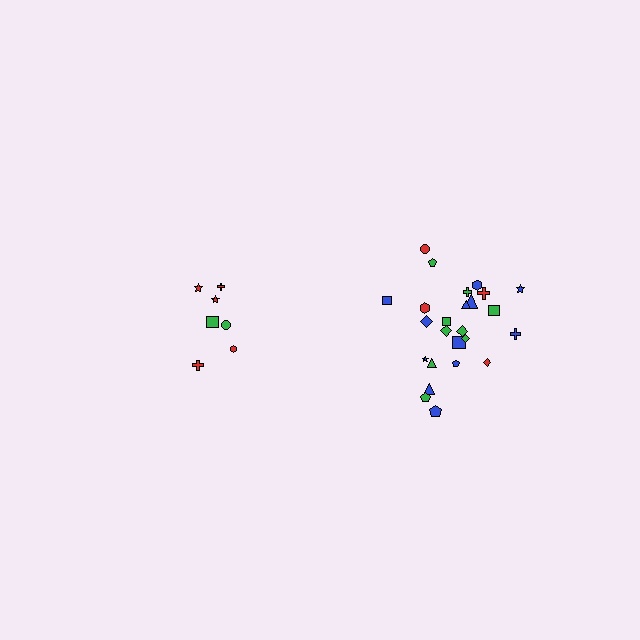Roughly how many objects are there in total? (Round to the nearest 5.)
Roughly 30 objects in total.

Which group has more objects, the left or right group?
The right group.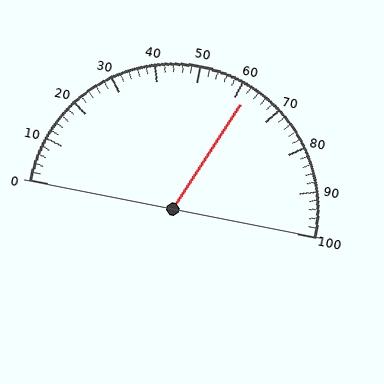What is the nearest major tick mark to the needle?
The nearest major tick mark is 60.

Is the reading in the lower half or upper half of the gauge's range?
The reading is in the upper half of the range (0 to 100).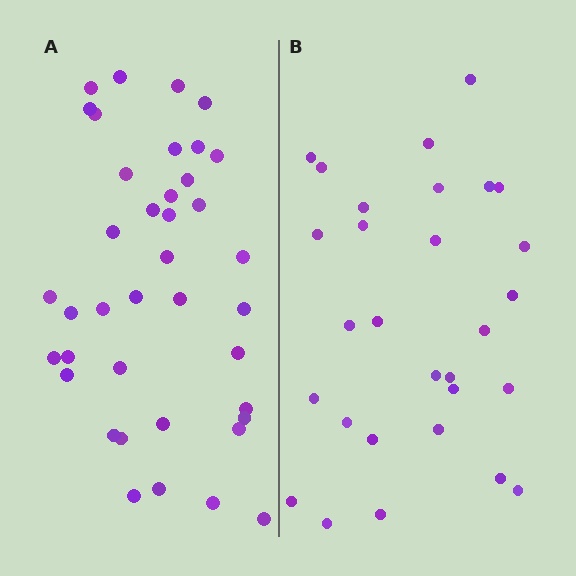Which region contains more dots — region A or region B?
Region A (the left region) has more dots.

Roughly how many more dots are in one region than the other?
Region A has roughly 10 or so more dots than region B.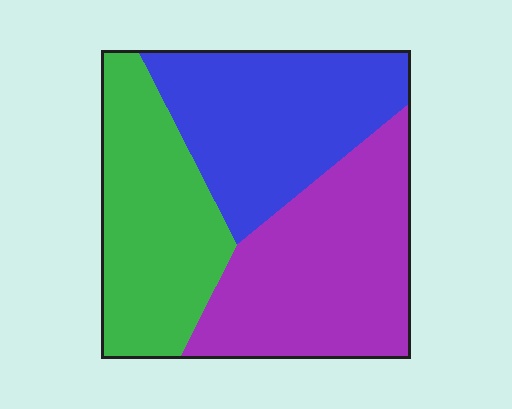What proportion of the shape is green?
Green covers about 30% of the shape.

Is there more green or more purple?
Purple.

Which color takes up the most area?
Purple, at roughly 35%.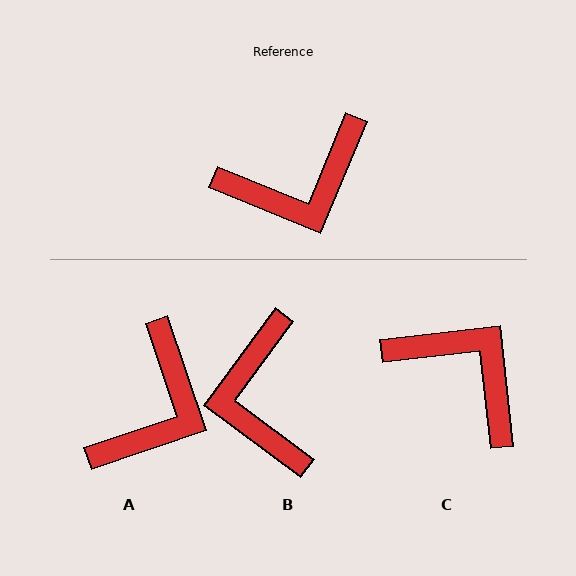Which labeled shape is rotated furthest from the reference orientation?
C, about 119 degrees away.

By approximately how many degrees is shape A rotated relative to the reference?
Approximately 41 degrees counter-clockwise.